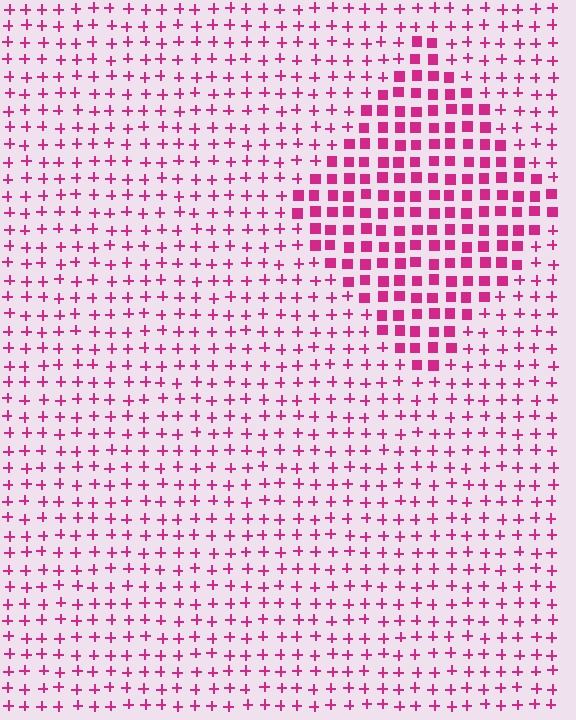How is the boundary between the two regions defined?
The boundary is defined by a change in element shape: squares inside vs. plus signs outside. All elements share the same color and spacing.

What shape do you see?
I see a diamond.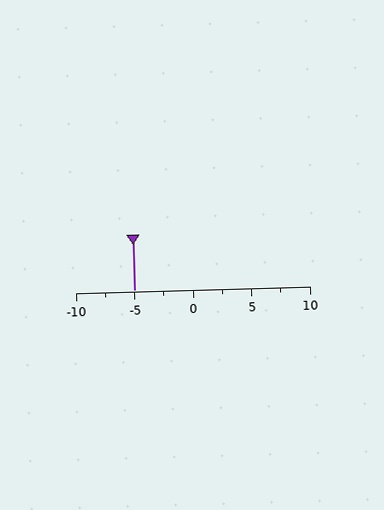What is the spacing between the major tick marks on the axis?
The major ticks are spaced 5 apart.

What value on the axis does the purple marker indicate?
The marker indicates approximately -5.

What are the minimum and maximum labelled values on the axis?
The axis runs from -10 to 10.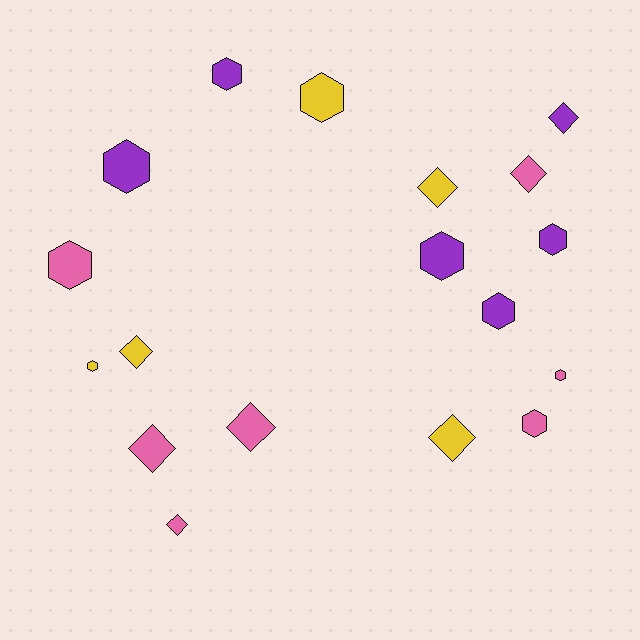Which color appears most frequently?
Pink, with 7 objects.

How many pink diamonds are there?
There are 4 pink diamonds.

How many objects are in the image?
There are 18 objects.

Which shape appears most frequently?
Hexagon, with 10 objects.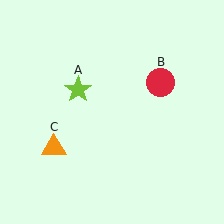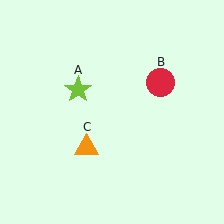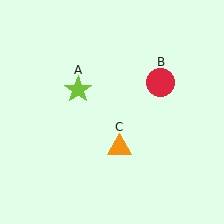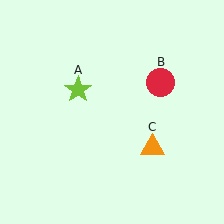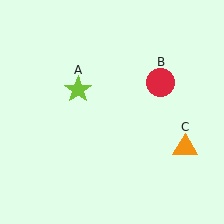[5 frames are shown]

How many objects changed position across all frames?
1 object changed position: orange triangle (object C).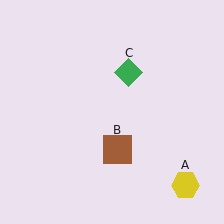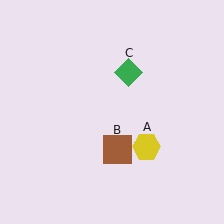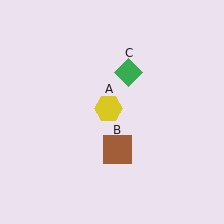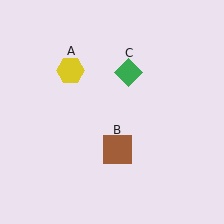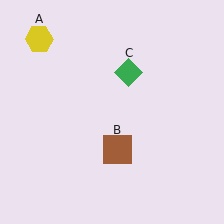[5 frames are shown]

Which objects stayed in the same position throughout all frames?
Brown square (object B) and green diamond (object C) remained stationary.